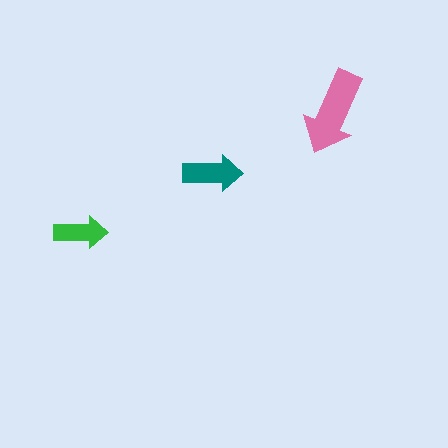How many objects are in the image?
There are 3 objects in the image.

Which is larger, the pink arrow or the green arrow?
The pink one.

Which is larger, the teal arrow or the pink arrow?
The pink one.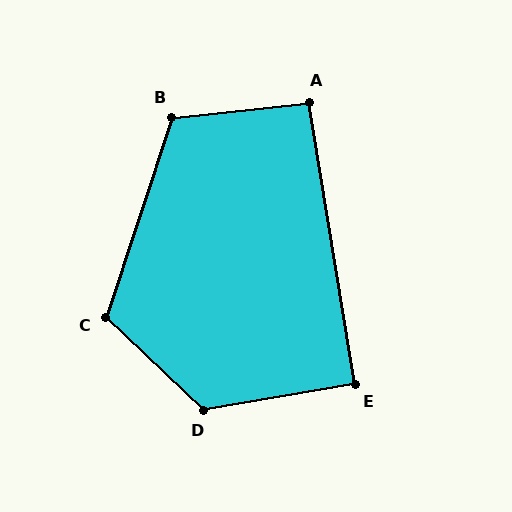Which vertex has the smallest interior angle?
E, at approximately 90 degrees.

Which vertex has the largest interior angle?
D, at approximately 127 degrees.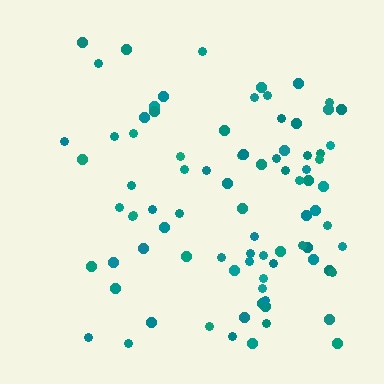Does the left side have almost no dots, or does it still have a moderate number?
Still a moderate number, just noticeably fewer than the right.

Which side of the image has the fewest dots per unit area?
The left.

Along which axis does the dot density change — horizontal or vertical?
Horizontal.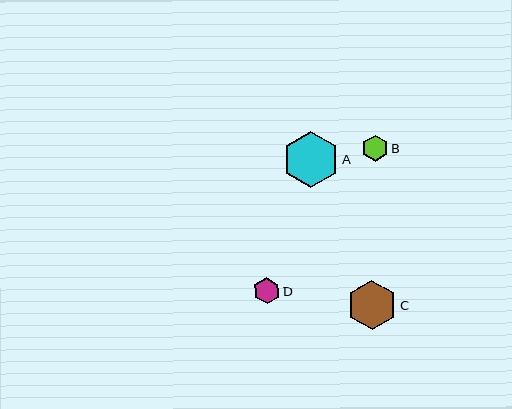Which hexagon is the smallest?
Hexagon D is the smallest with a size of approximately 26 pixels.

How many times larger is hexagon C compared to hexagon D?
Hexagon C is approximately 1.9 times the size of hexagon D.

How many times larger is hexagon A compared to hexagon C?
Hexagon A is approximately 1.1 times the size of hexagon C.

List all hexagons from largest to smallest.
From largest to smallest: A, C, B, D.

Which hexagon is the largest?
Hexagon A is the largest with a size of approximately 56 pixels.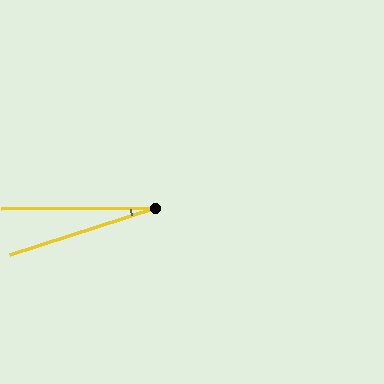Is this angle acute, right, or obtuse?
It is acute.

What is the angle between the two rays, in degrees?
Approximately 17 degrees.